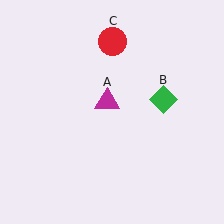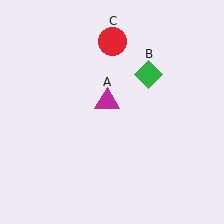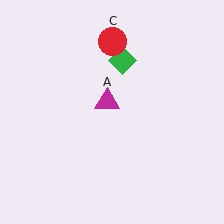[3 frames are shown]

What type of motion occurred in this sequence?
The green diamond (object B) rotated counterclockwise around the center of the scene.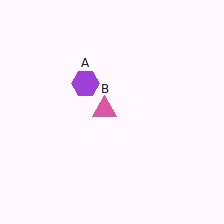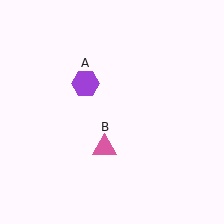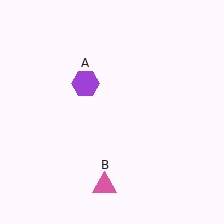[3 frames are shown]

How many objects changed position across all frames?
1 object changed position: pink triangle (object B).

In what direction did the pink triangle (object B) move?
The pink triangle (object B) moved down.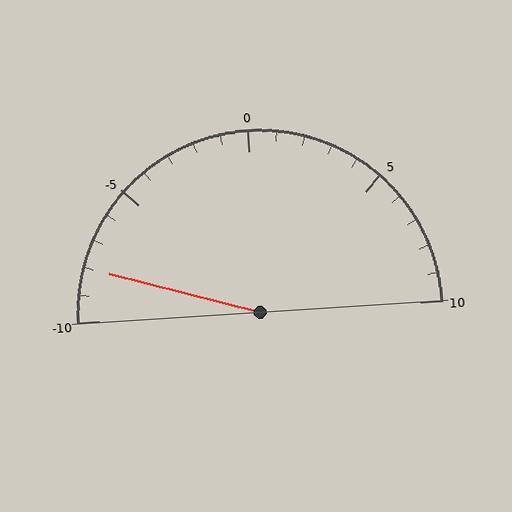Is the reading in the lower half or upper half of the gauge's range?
The reading is in the lower half of the range (-10 to 10).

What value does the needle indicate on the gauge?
The needle indicates approximately -8.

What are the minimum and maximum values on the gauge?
The gauge ranges from -10 to 10.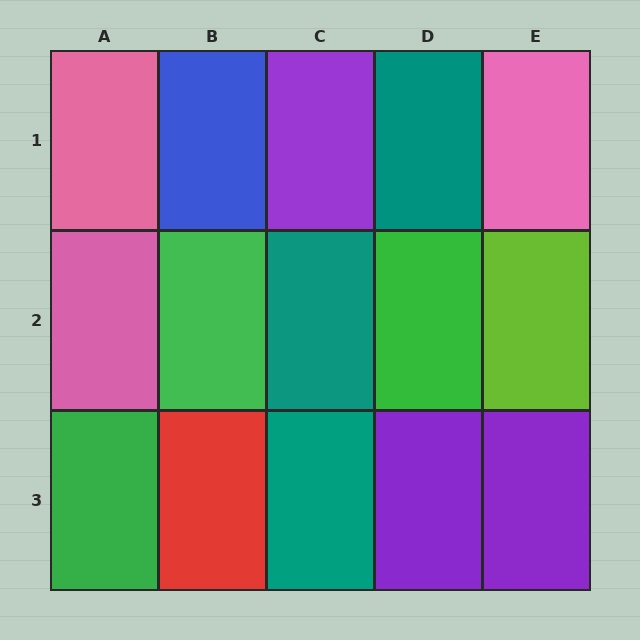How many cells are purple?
3 cells are purple.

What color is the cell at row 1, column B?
Blue.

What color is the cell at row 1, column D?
Teal.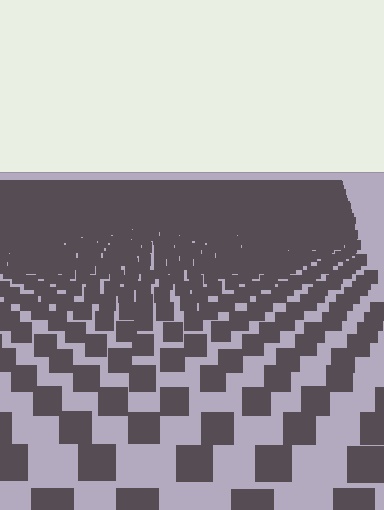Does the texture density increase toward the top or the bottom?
Density increases toward the top.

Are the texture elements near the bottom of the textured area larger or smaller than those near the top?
Larger. Near the bottom, elements are closer to the viewer and appear at a bigger on-screen size.